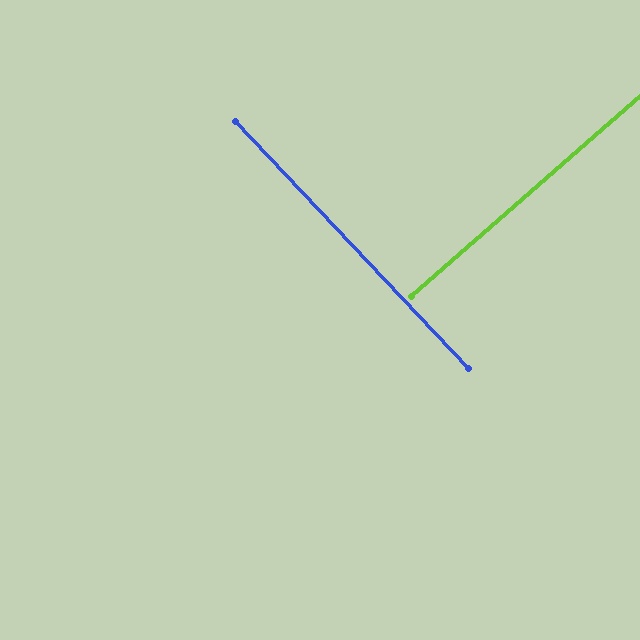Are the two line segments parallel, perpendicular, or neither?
Perpendicular — they meet at approximately 88°.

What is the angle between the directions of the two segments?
Approximately 88 degrees.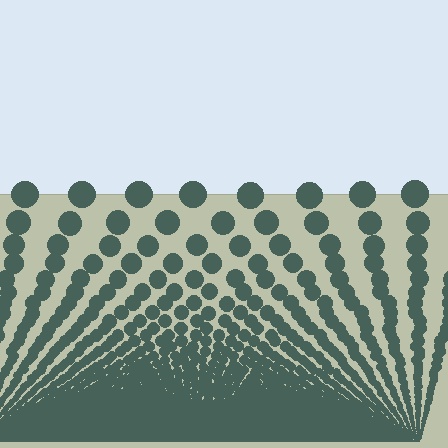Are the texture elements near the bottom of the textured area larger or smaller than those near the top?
Smaller. The gradient is inverted — elements near the bottom are smaller and denser.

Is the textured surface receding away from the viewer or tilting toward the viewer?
The surface appears to tilt toward the viewer. Texture elements get larger and sparser toward the top.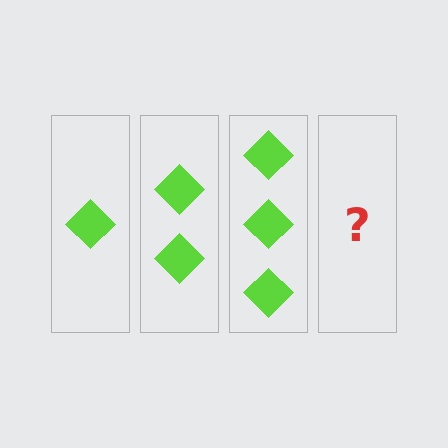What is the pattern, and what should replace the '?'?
The pattern is that each step adds one more diamond. The '?' should be 4 diamonds.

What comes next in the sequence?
The next element should be 4 diamonds.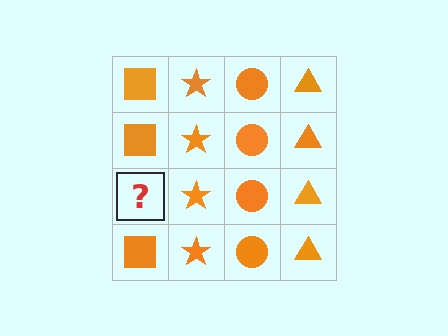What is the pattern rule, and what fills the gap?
The rule is that each column has a consistent shape. The gap should be filled with an orange square.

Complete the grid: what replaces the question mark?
The question mark should be replaced with an orange square.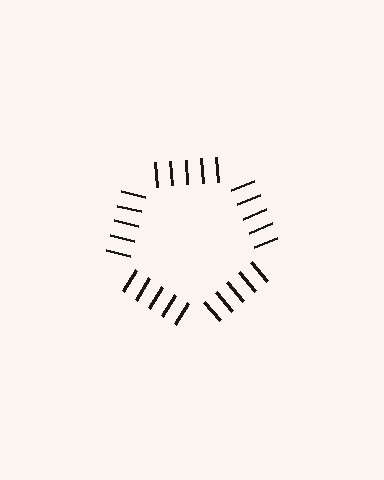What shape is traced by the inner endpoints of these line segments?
An illusory pentagon — the line segments terminate on its edges but no continuous stroke is drawn.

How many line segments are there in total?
25 — 5 along each of the 5 edges.